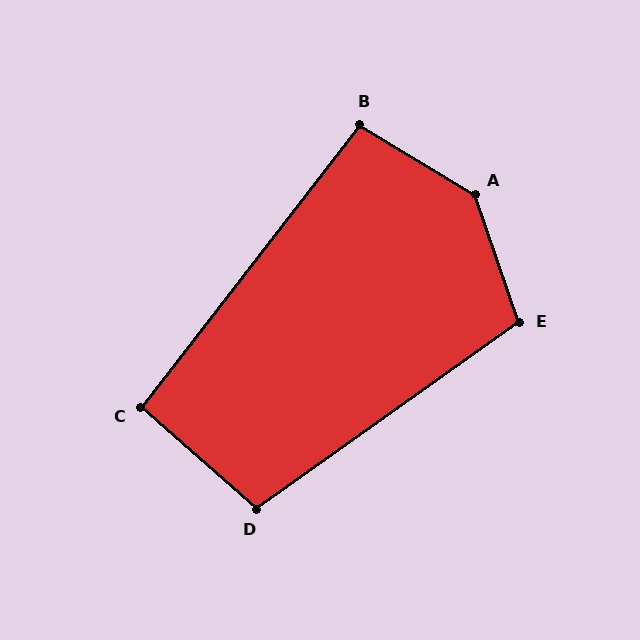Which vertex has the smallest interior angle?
C, at approximately 94 degrees.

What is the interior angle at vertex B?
Approximately 97 degrees (obtuse).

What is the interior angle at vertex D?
Approximately 103 degrees (obtuse).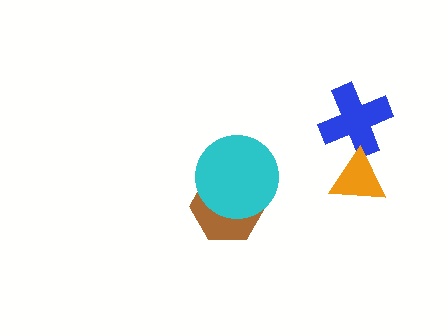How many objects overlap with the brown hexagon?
1 object overlaps with the brown hexagon.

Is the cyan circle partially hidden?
No, no other shape covers it.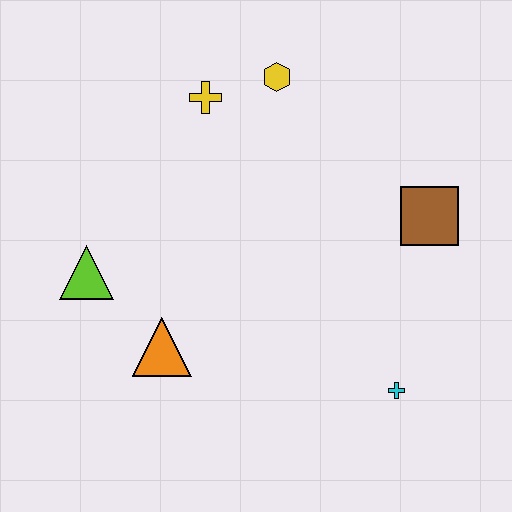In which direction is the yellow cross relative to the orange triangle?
The yellow cross is above the orange triangle.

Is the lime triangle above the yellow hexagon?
No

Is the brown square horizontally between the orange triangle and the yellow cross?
No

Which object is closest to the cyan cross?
The brown square is closest to the cyan cross.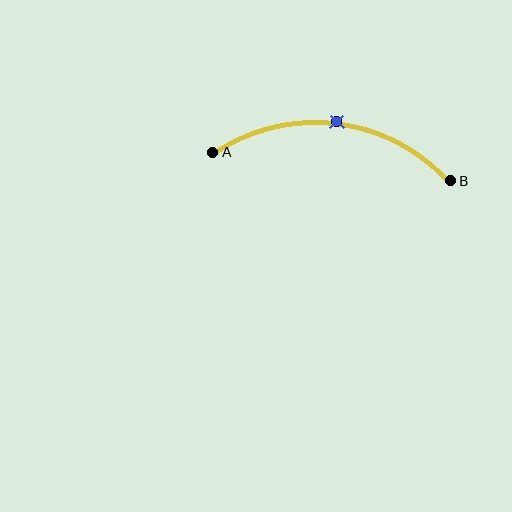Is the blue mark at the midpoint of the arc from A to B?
Yes. The blue mark lies on the arc at equal arc-length from both A and B — it is the arc midpoint.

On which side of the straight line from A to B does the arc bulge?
The arc bulges above the straight line connecting A and B.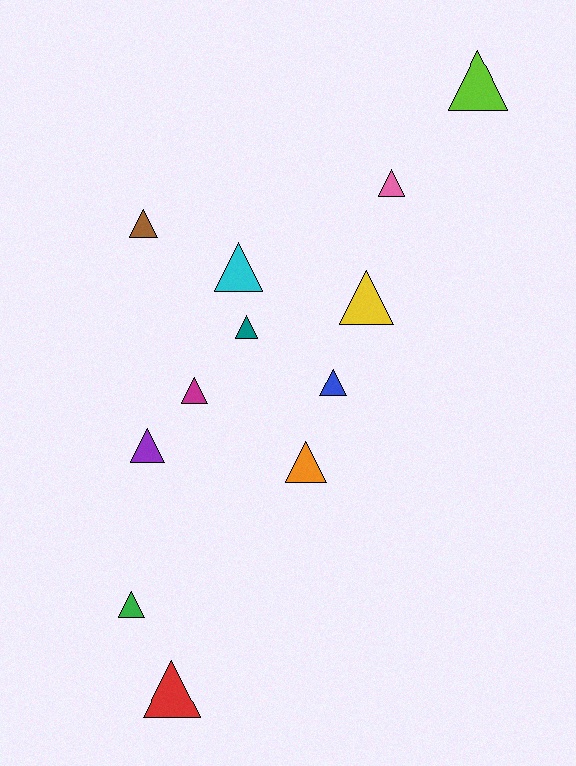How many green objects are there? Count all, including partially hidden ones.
There is 1 green object.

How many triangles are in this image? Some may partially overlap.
There are 12 triangles.